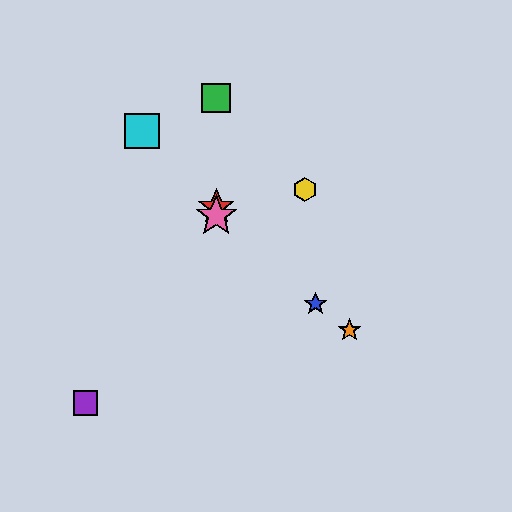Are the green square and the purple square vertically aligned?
No, the green square is at x≈216 and the purple square is at x≈86.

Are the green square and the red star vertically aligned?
Yes, both are at x≈216.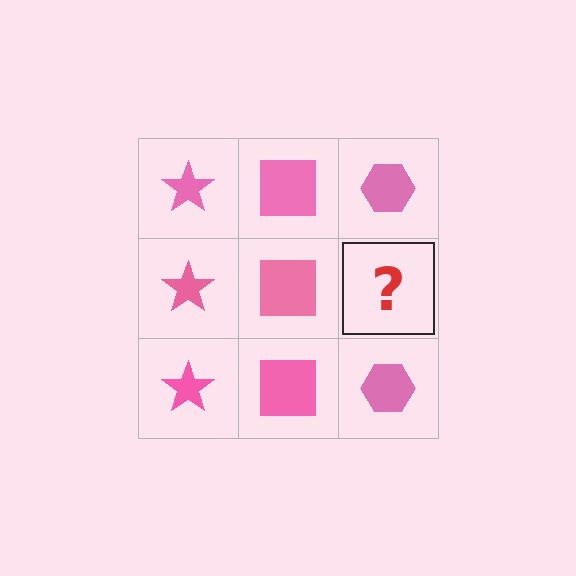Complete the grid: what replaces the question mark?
The question mark should be replaced with a pink hexagon.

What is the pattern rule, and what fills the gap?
The rule is that each column has a consistent shape. The gap should be filled with a pink hexagon.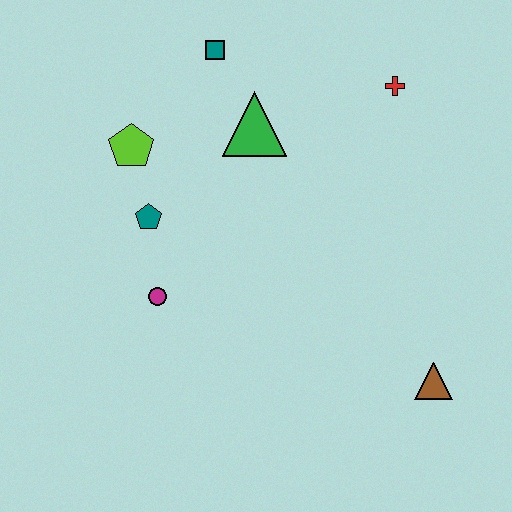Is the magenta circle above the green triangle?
No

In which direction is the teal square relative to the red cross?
The teal square is to the left of the red cross.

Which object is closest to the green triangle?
The teal square is closest to the green triangle.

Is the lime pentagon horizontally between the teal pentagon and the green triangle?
No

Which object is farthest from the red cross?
The magenta circle is farthest from the red cross.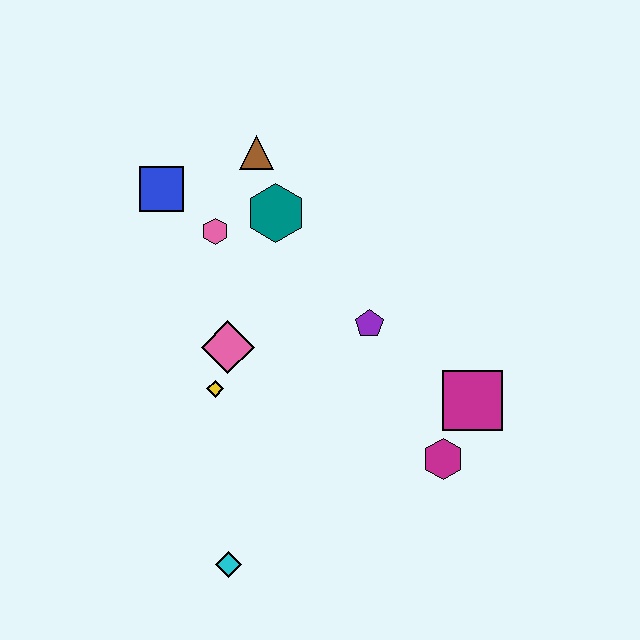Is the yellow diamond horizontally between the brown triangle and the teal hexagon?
No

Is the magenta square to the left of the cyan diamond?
No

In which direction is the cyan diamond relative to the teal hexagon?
The cyan diamond is below the teal hexagon.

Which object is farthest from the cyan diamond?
The brown triangle is farthest from the cyan diamond.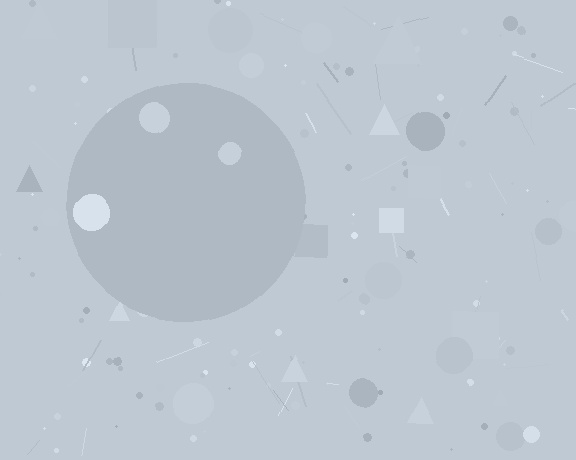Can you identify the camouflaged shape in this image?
The camouflaged shape is a circle.